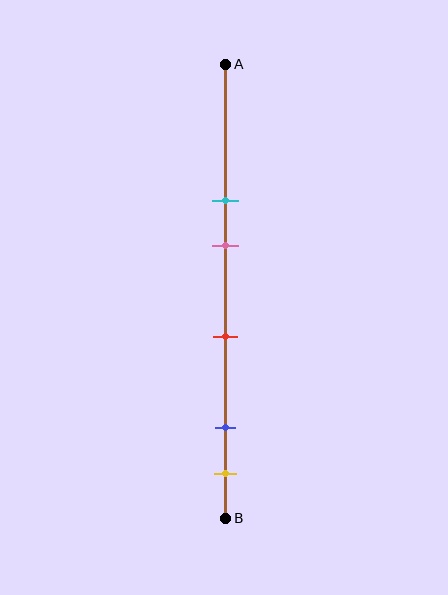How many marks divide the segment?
There are 5 marks dividing the segment.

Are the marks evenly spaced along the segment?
No, the marks are not evenly spaced.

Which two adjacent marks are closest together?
The blue and yellow marks are the closest adjacent pair.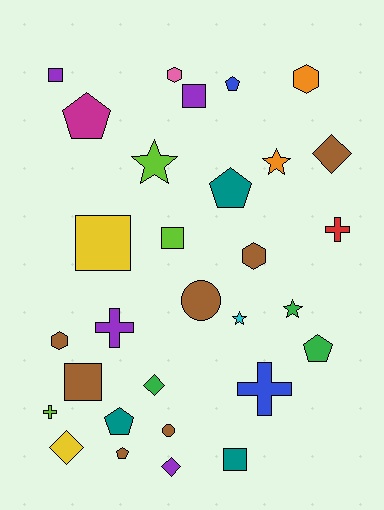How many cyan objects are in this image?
There is 1 cyan object.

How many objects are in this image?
There are 30 objects.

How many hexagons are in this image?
There are 4 hexagons.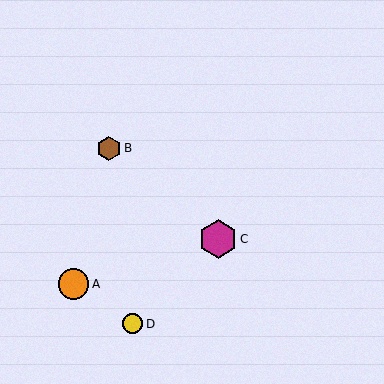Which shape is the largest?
The magenta hexagon (labeled C) is the largest.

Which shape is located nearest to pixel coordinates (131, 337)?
The yellow circle (labeled D) at (132, 324) is nearest to that location.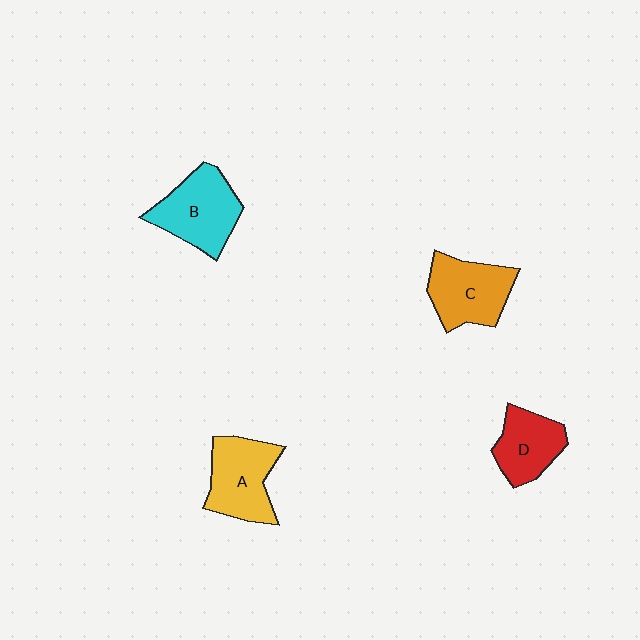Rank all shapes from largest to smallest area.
From largest to smallest: B (cyan), A (yellow), C (orange), D (red).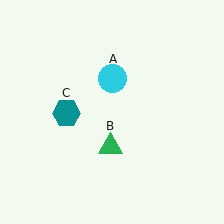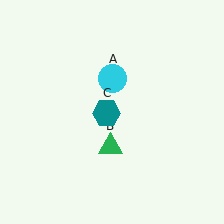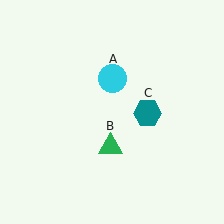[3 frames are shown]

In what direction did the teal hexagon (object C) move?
The teal hexagon (object C) moved right.